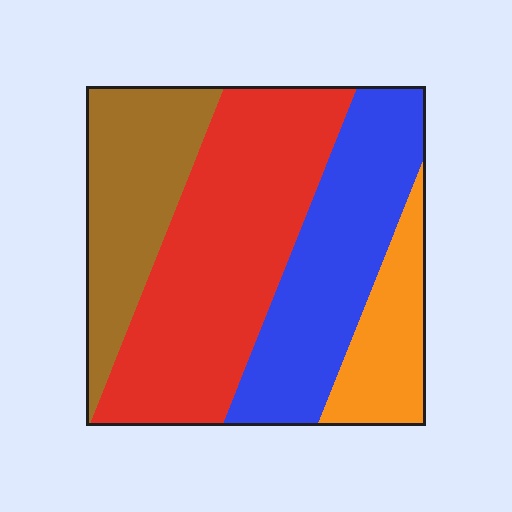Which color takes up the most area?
Red, at roughly 40%.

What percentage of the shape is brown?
Brown takes up about one fifth (1/5) of the shape.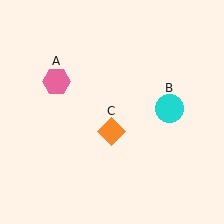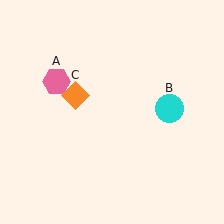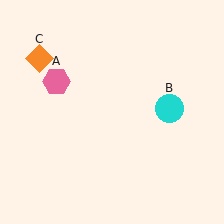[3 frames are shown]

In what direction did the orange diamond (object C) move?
The orange diamond (object C) moved up and to the left.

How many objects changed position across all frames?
1 object changed position: orange diamond (object C).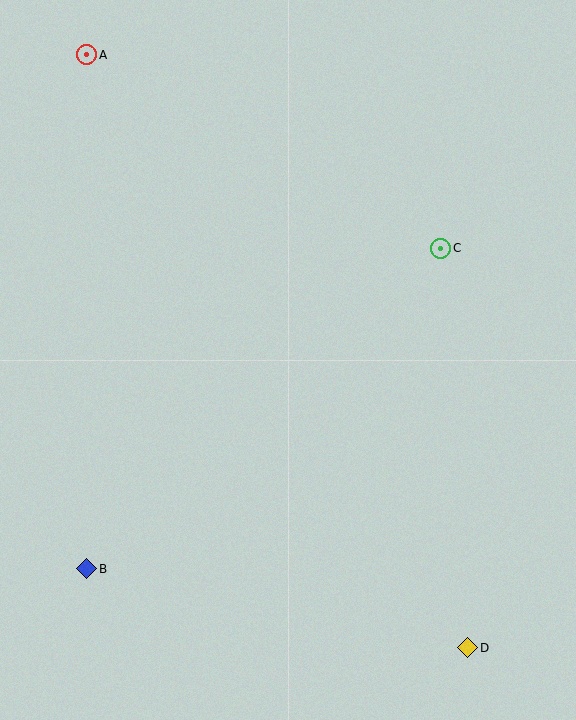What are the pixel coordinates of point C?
Point C is at (441, 248).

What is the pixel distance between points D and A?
The distance between D and A is 705 pixels.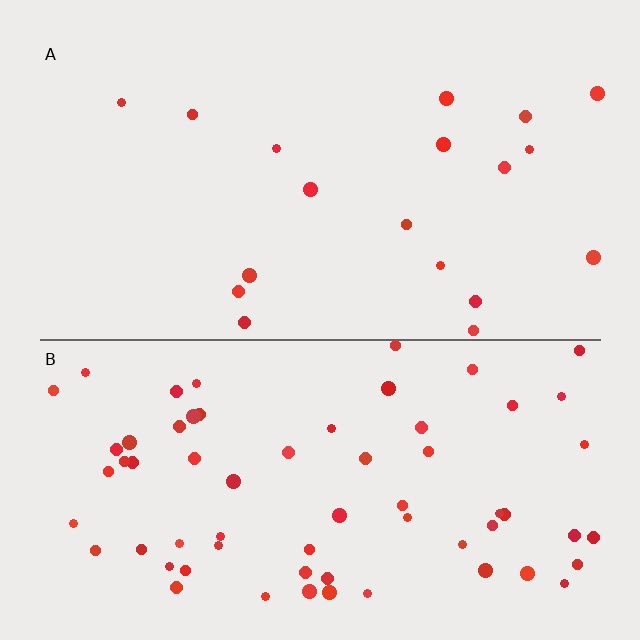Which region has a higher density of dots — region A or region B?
B (the bottom).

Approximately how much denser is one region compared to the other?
Approximately 3.5× — region B over region A.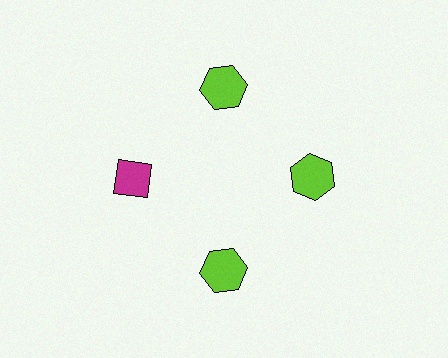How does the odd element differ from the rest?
It differs in both color (magenta instead of lime) and shape (diamond instead of hexagon).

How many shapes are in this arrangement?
There are 4 shapes arranged in a ring pattern.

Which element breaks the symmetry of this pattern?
The magenta diamond at roughly the 9 o'clock position breaks the symmetry. All other shapes are lime hexagons.